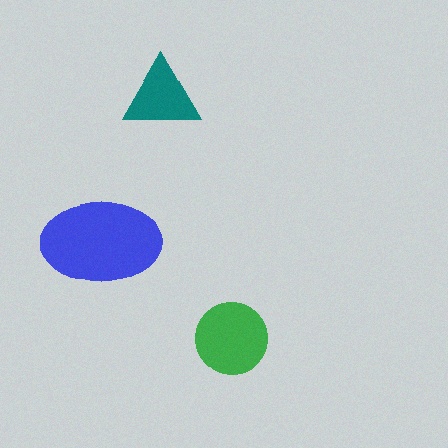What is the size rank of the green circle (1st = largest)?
2nd.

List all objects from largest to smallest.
The blue ellipse, the green circle, the teal triangle.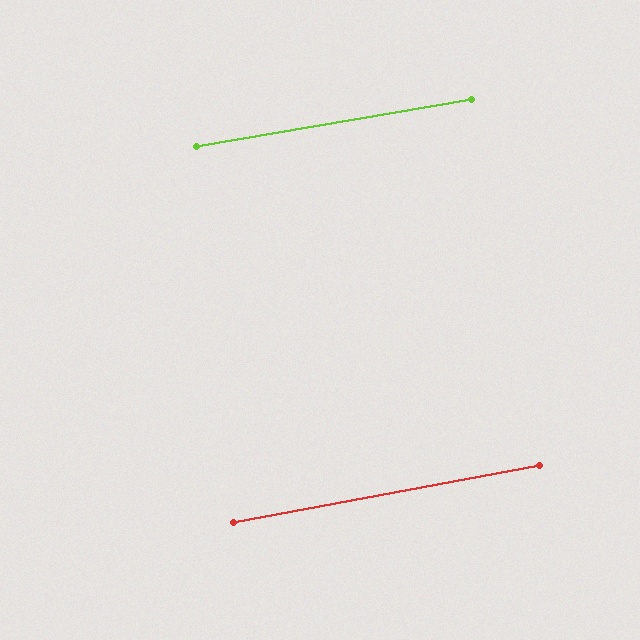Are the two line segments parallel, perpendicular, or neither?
Parallel — their directions differ by only 0.9°.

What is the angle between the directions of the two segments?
Approximately 1 degree.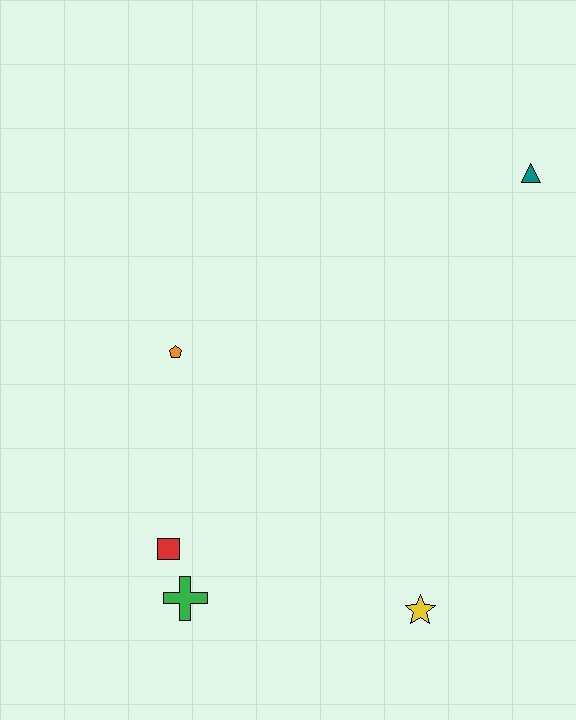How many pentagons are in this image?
There is 1 pentagon.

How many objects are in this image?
There are 5 objects.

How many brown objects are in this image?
There are no brown objects.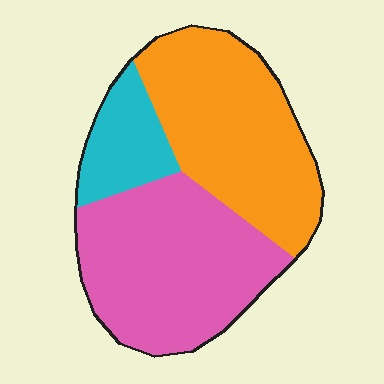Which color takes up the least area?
Cyan, at roughly 15%.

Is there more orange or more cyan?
Orange.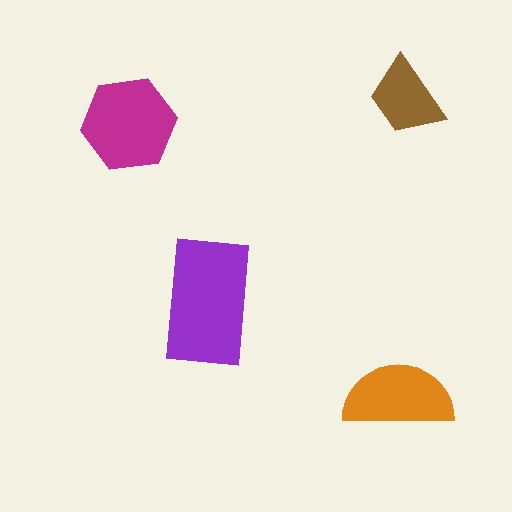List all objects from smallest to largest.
The brown trapezoid, the orange semicircle, the magenta hexagon, the purple rectangle.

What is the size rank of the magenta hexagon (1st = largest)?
2nd.